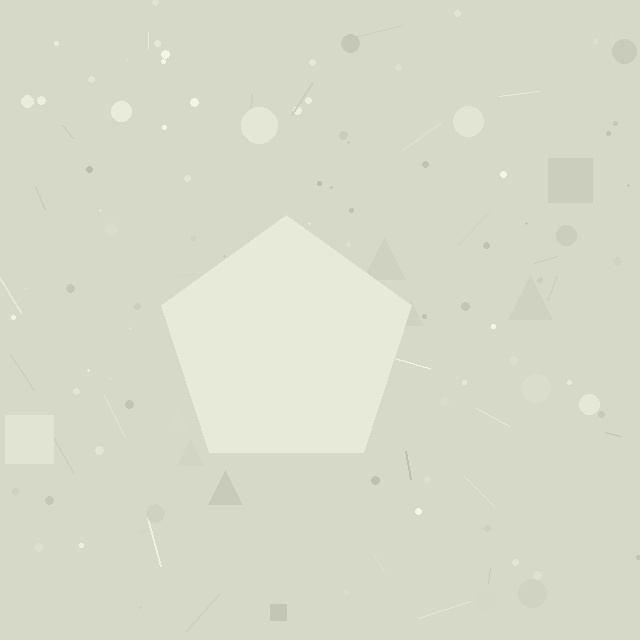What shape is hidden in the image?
A pentagon is hidden in the image.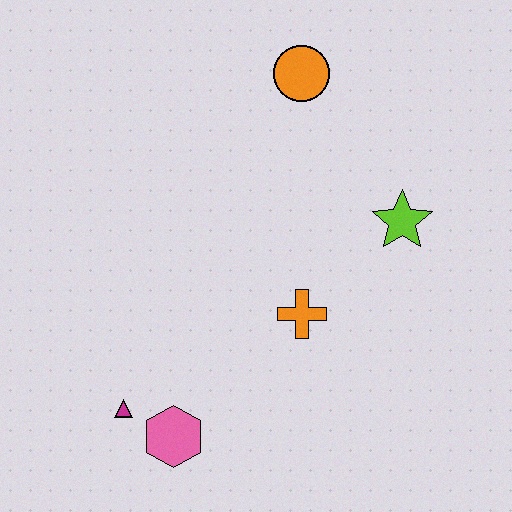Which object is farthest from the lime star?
The magenta triangle is farthest from the lime star.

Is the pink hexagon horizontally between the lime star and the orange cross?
No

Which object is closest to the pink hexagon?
The magenta triangle is closest to the pink hexagon.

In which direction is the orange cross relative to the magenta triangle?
The orange cross is to the right of the magenta triangle.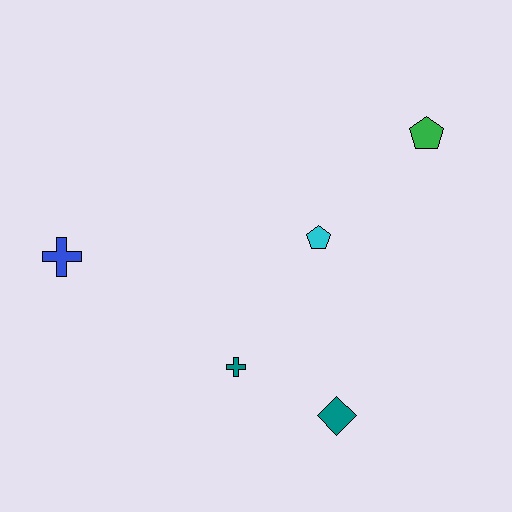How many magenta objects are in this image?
There are no magenta objects.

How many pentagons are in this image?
There are 2 pentagons.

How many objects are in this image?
There are 5 objects.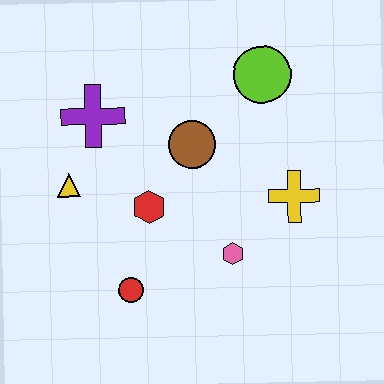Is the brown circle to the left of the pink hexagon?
Yes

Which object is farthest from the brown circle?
The red circle is farthest from the brown circle.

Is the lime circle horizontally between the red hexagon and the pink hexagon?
No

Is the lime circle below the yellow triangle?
No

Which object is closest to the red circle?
The red hexagon is closest to the red circle.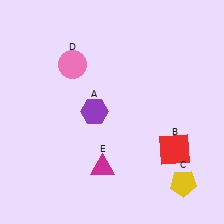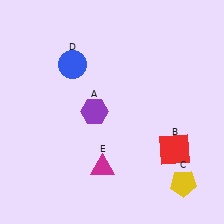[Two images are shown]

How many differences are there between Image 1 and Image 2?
There is 1 difference between the two images.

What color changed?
The circle (D) changed from pink in Image 1 to blue in Image 2.